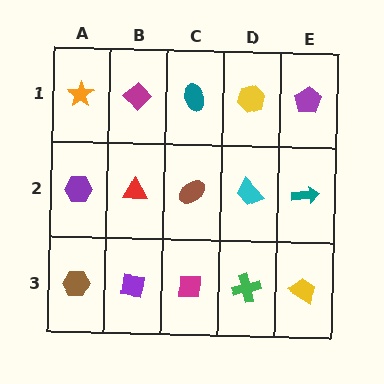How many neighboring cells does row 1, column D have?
3.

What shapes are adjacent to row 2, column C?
A teal ellipse (row 1, column C), a magenta square (row 3, column C), a red triangle (row 2, column B), a cyan trapezoid (row 2, column D).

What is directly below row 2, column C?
A magenta square.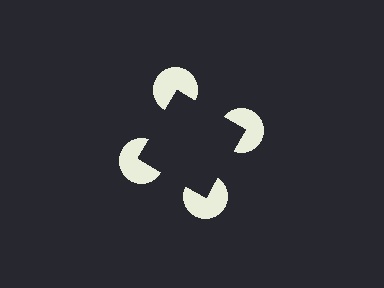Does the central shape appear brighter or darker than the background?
It typically appears slightly darker than the background, even though no actual brightness change is drawn.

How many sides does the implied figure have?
4 sides.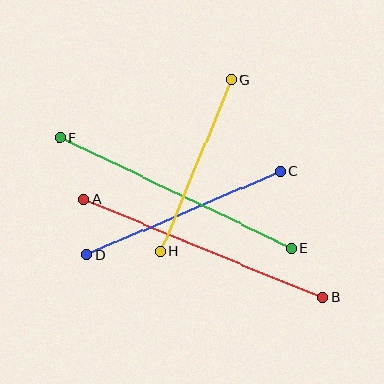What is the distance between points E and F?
The distance is approximately 257 pixels.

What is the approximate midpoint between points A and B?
The midpoint is at approximately (203, 248) pixels.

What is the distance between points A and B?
The distance is approximately 258 pixels.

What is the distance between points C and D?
The distance is approximately 211 pixels.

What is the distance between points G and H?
The distance is approximately 185 pixels.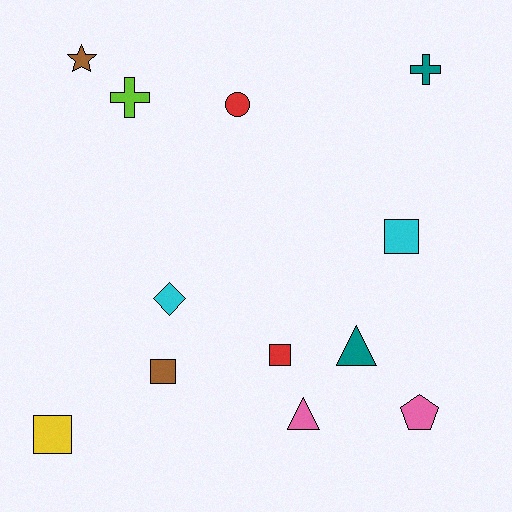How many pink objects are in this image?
There are 2 pink objects.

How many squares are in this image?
There are 4 squares.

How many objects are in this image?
There are 12 objects.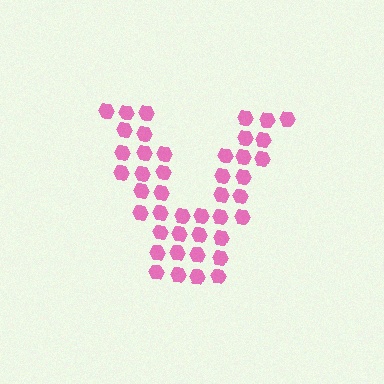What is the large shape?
The large shape is the letter V.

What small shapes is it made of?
It is made of small hexagons.